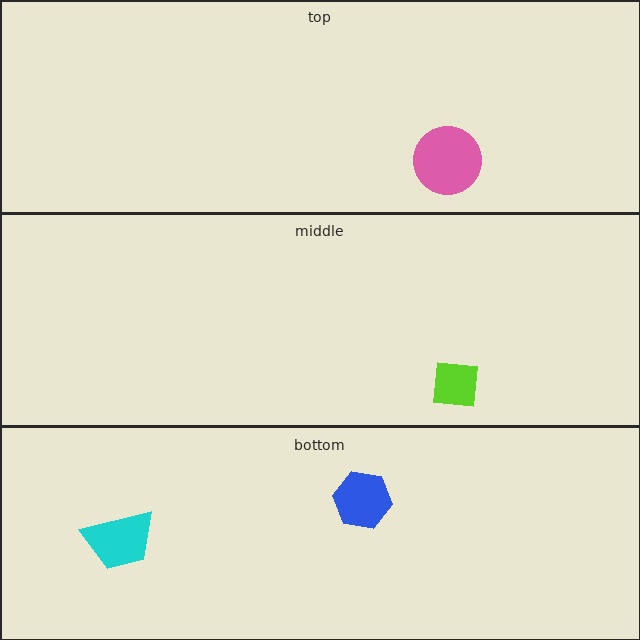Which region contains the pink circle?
The top region.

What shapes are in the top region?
The pink circle.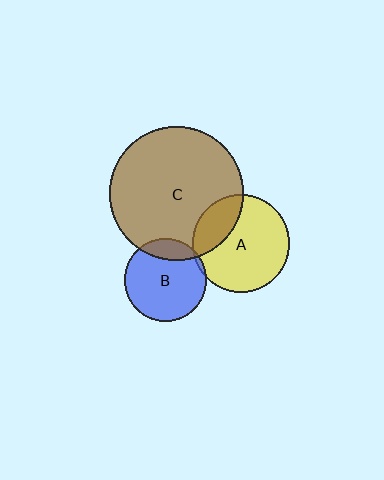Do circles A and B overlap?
Yes.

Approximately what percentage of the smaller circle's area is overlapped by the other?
Approximately 5%.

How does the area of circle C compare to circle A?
Approximately 1.9 times.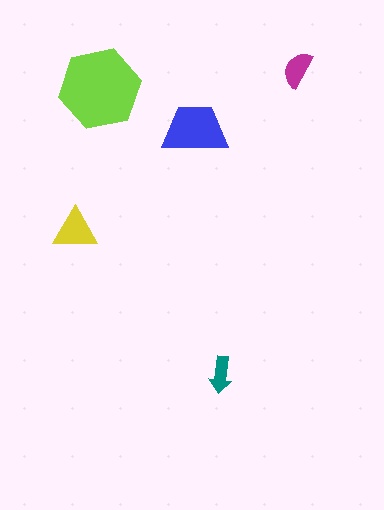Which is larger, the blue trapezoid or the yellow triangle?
The blue trapezoid.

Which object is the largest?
The lime hexagon.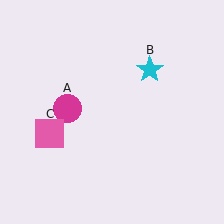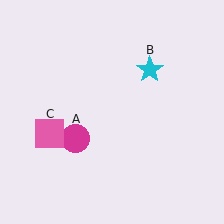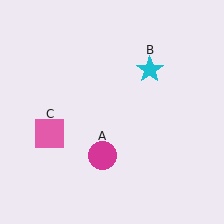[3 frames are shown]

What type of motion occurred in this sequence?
The magenta circle (object A) rotated counterclockwise around the center of the scene.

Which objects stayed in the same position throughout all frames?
Cyan star (object B) and pink square (object C) remained stationary.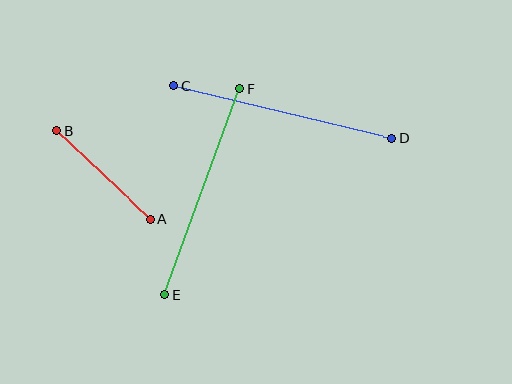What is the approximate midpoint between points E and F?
The midpoint is at approximately (202, 191) pixels.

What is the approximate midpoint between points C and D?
The midpoint is at approximately (283, 112) pixels.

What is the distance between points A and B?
The distance is approximately 128 pixels.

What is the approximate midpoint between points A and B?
The midpoint is at approximately (103, 175) pixels.